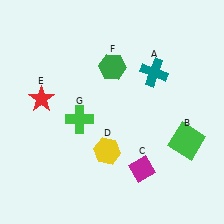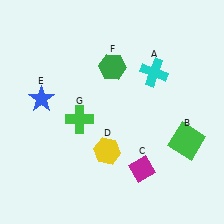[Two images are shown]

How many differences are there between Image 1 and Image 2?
There are 2 differences between the two images.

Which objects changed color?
A changed from teal to cyan. E changed from red to blue.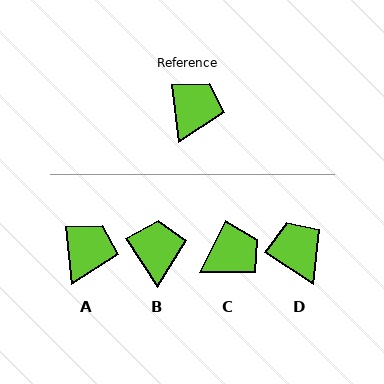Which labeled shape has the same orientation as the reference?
A.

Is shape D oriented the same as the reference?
No, it is off by about 51 degrees.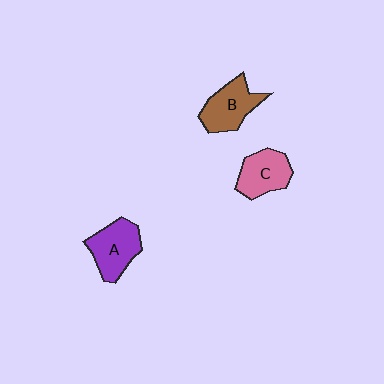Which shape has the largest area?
Shape A (purple).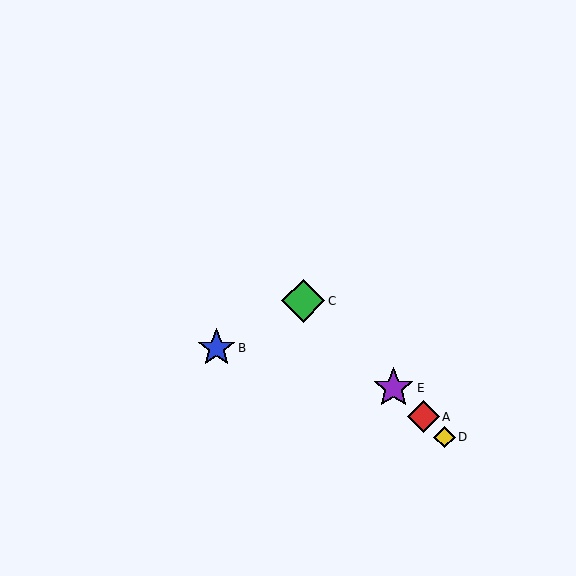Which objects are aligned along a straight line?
Objects A, C, D, E are aligned along a straight line.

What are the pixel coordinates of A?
Object A is at (423, 417).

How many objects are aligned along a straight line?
4 objects (A, C, D, E) are aligned along a straight line.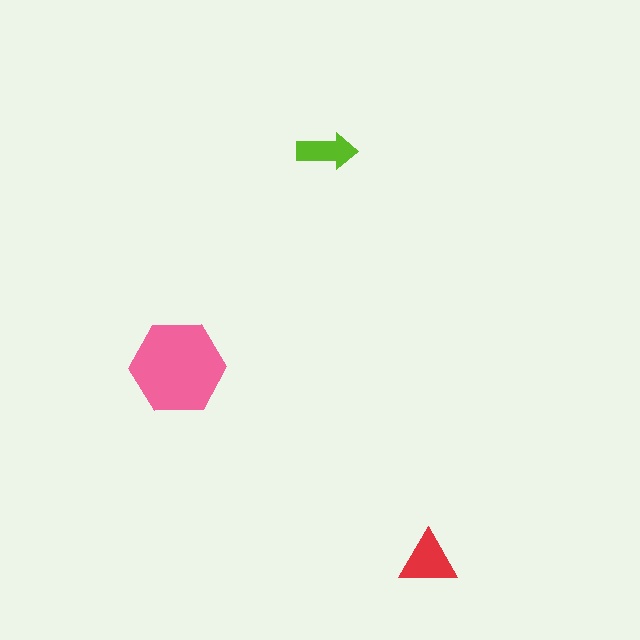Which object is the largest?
The pink hexagon.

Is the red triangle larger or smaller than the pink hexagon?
Smaller.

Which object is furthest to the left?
The pink hexagon is leftmost.